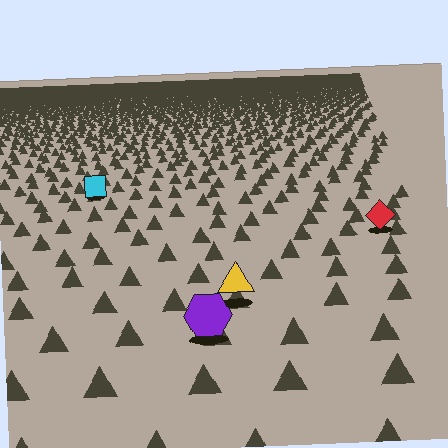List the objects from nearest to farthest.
From nearest to farthest: the purple hexagon, the yellow triangle, the red diamond, the cyan square.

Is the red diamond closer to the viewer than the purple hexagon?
No. The purple hexagon is closer — you can tell from the texture gradient: the ground texture is coarser near it.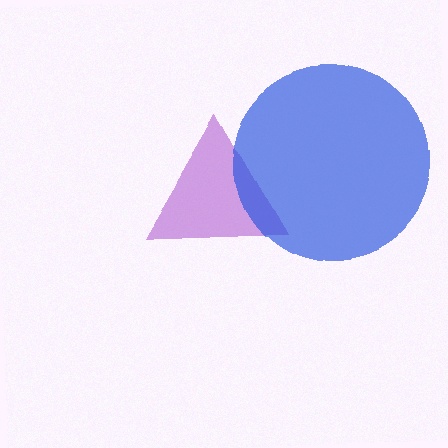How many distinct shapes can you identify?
There are 2 distinct shapes: a purple triangle, a blue circle.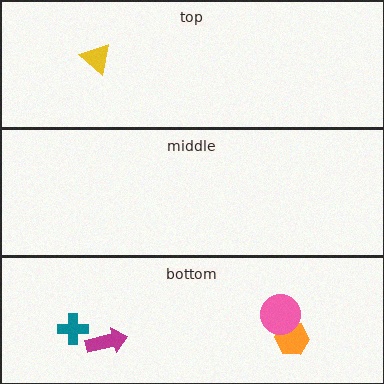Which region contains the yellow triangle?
The top region.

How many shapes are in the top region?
1.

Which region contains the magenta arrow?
The bottom region.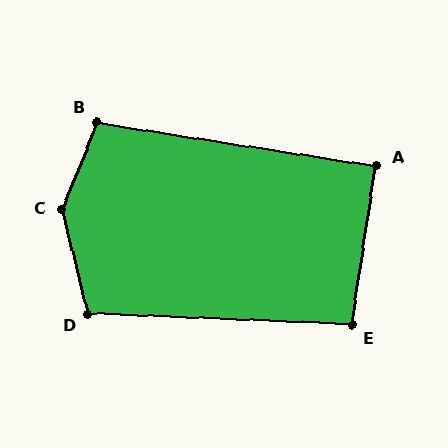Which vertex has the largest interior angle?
C, at approximately 144 degrees.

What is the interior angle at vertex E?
Approximately 96 degrees (obtuse).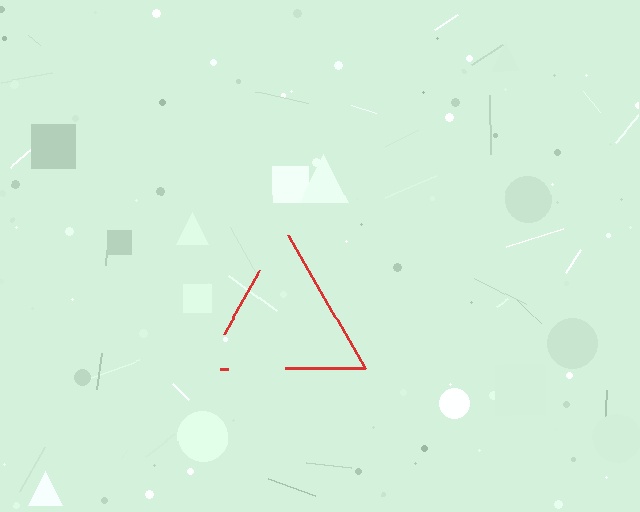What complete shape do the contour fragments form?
The contour fragments form a triangle.